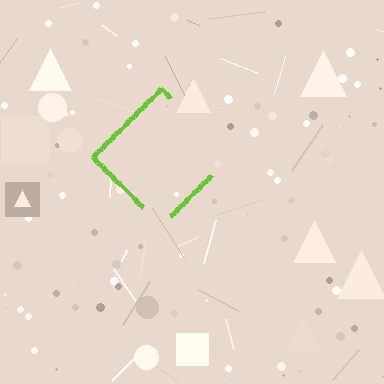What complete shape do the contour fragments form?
The contour fragments form a diamond.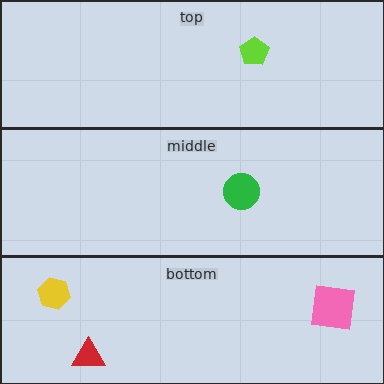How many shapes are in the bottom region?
3.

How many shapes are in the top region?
1.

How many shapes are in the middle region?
1.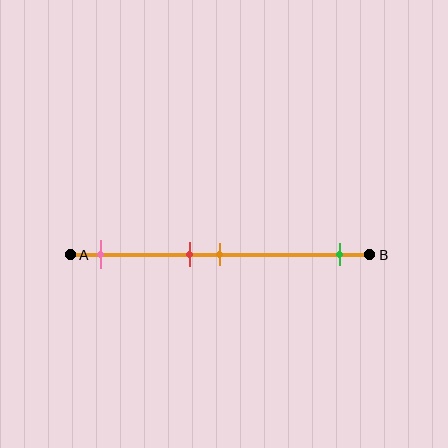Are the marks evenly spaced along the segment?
No, the marks are not evenly spaced.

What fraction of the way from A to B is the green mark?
The green mark is approximately 90% (0.9) of the way from A to B.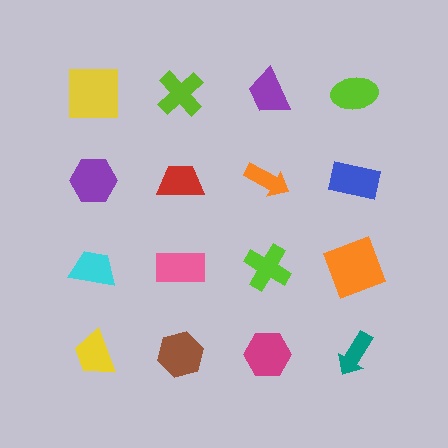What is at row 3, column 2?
A pink rectangle.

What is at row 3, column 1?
A cyan trapezoid.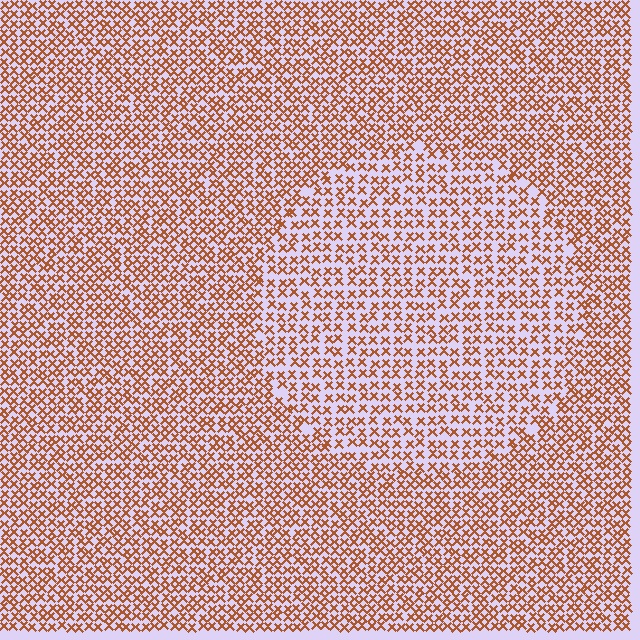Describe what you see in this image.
The image contains small brown elements arranged at two different densities. A circle-shaped region is visible where the elements are less densely packed than the surrounding area.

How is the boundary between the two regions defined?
The boundary is defined by a change in element density (approximately 1.5x ratio). All elements are the same color, size, and shape.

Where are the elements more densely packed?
The elements are more densely packed outside the circle boundary.